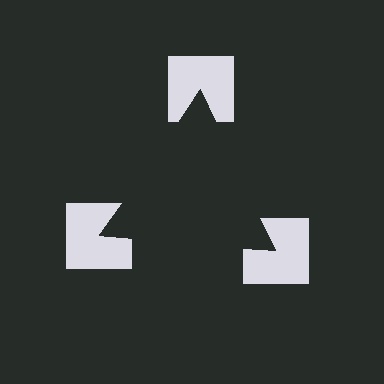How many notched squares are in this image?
There are 3 — one at each vertex of the illusory triangle.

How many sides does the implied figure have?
3 sides.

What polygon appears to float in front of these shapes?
An illusory triangle — its edges are inferred from the aligned wedge cuts in the notched squares, not physically drawn.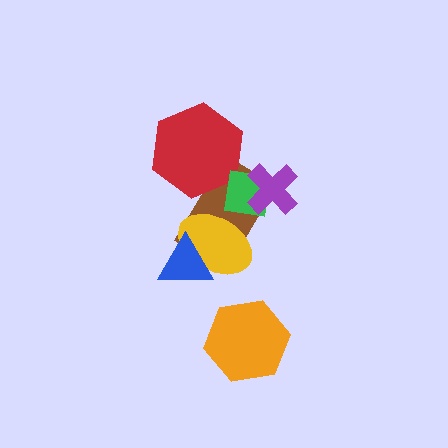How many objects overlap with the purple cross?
2 objects overlap with the purple cross.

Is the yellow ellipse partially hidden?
Yes, it is partially covered by another shape.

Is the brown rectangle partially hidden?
Yes, it is partially covered by another shape.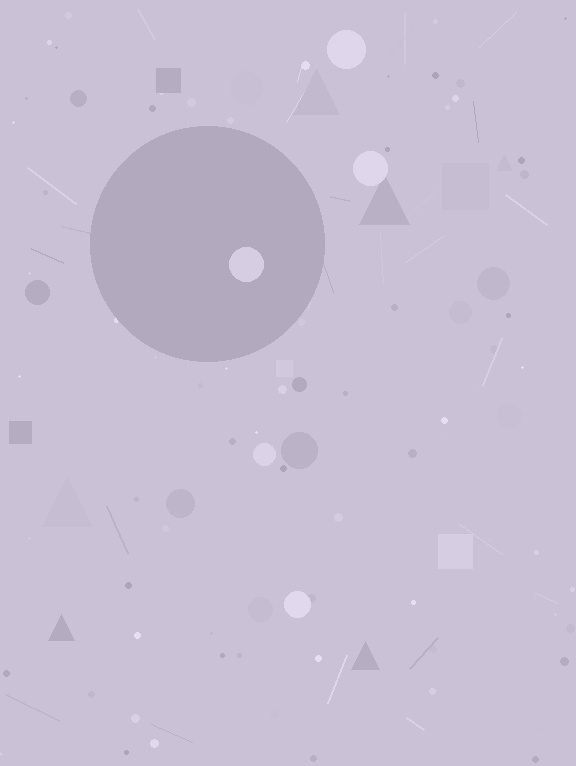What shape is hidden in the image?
A circle is hidden in the image.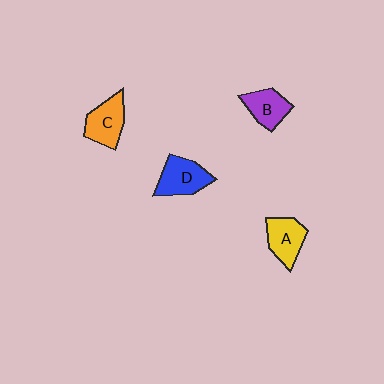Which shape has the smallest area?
Shape B (purple).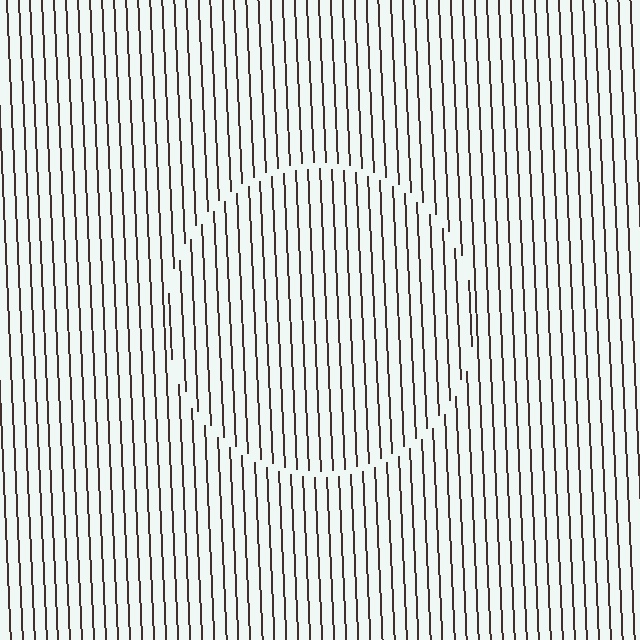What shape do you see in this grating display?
An illusory circle. The interior of the shape contains the same grating, shifted by half a period — the contour is defined by the phase discontinuity where line-ends from the inner and outer gratings abut.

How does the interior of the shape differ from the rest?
The interior of the shape contains the same grating, shifted by half a period — the contour is defined by the phase discontinuity where line-ends from the inner and outer gratings abut.